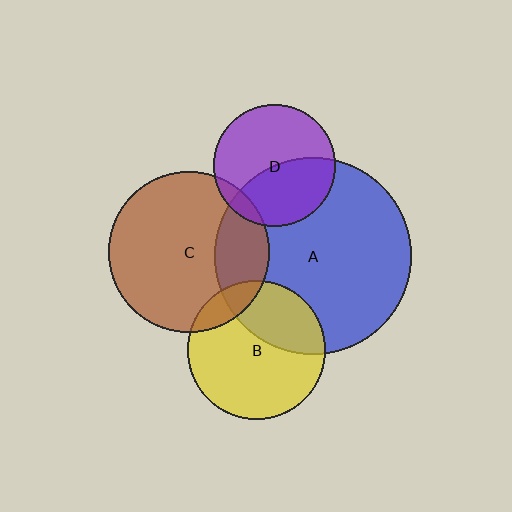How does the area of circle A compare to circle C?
Approximately 1.5 times.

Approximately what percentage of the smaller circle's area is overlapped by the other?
Approximately 45%.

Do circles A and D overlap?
Yes.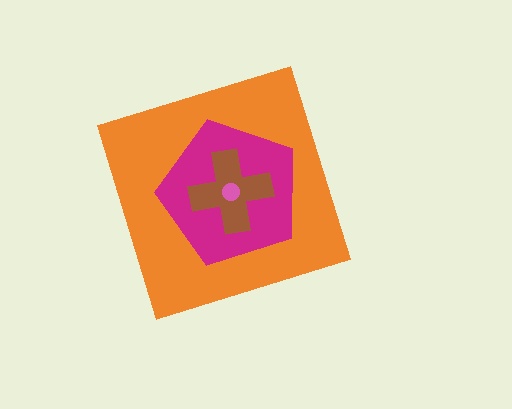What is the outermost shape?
The orange diamond.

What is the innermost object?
The pink circle.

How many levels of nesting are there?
4.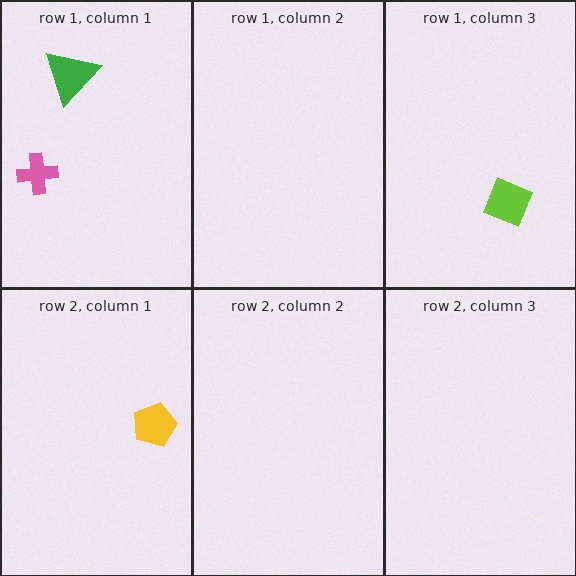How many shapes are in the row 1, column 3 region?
1.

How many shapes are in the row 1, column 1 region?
2.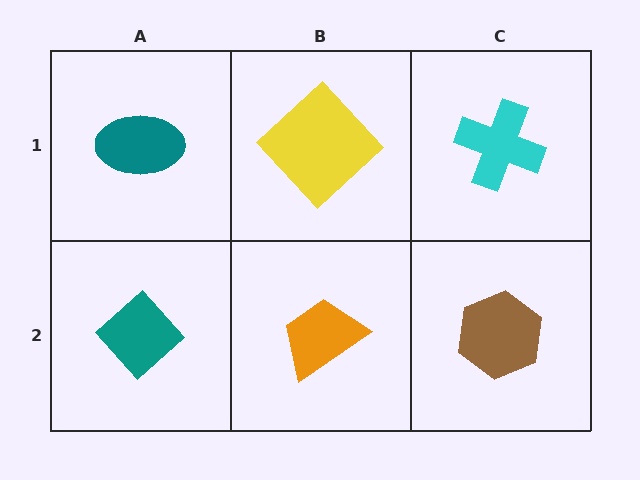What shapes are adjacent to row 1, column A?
A teal diamond (row 2, column A), a yellow diamond (row 1, column B).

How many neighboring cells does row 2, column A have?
2.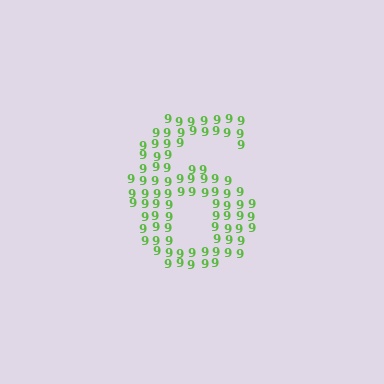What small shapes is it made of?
It is made of small digit 9's.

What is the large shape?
The large shape is the digit 6.